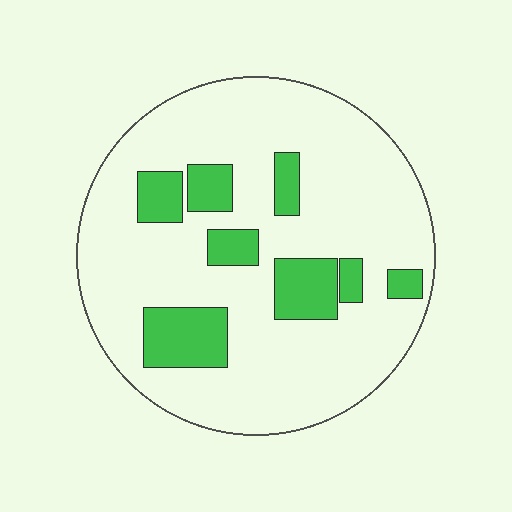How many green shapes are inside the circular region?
8.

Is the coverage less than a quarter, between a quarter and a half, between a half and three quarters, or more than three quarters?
Less than a quarter.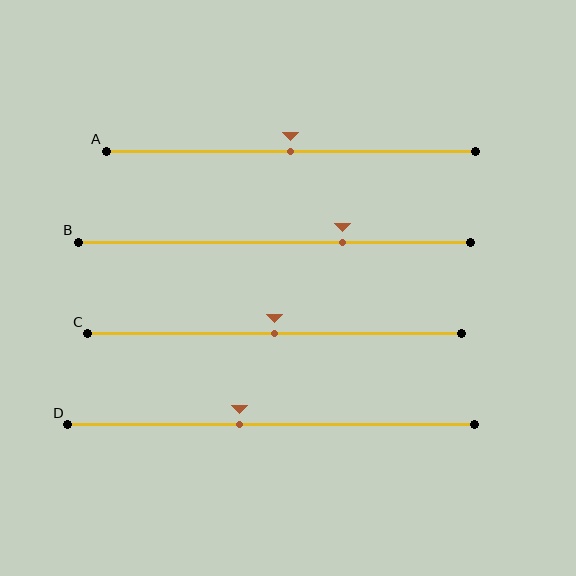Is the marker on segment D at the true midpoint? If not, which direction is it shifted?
No, the marker on segment D is shifted to the left by about 8% of the segment length.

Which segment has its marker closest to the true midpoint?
Segment A has its marker closest to the true midpoint.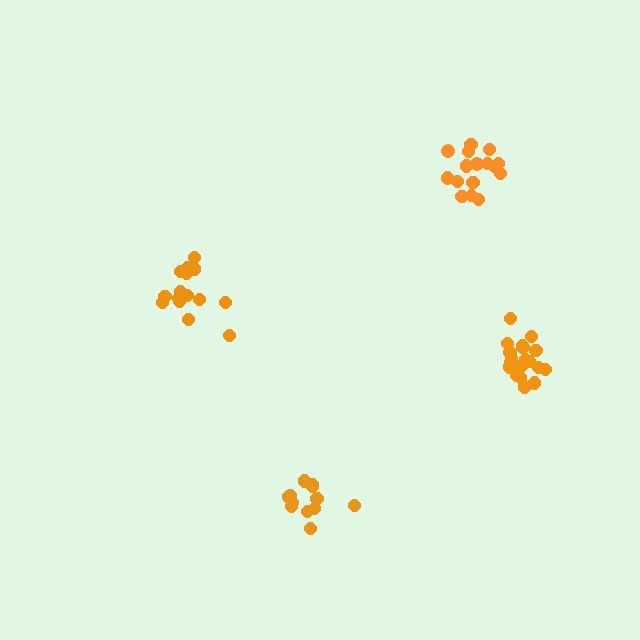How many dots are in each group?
Group 1: 16 dots, Group 2: 15 dots, Group 3: 19 dots, Group 4: 13 dots (63 total).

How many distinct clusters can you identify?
There are 4 distinct clusters.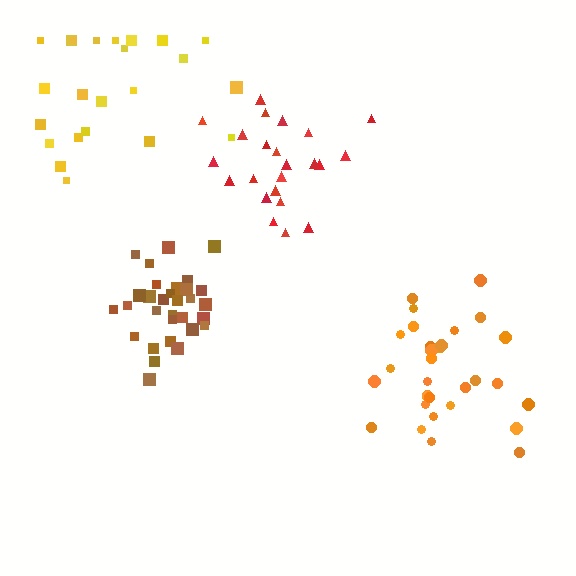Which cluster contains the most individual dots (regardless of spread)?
Brown (34).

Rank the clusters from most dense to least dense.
brown, red, orange, yellow.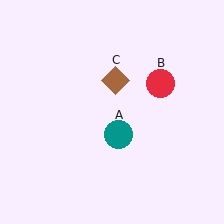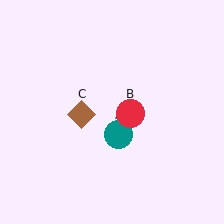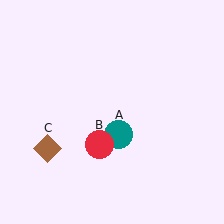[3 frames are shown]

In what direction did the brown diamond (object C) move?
The brown diamond (object C) moved down and to the left.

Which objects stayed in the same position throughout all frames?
Teal circle (object A) remained stationary.